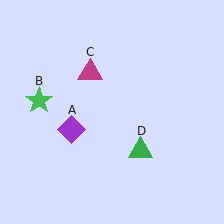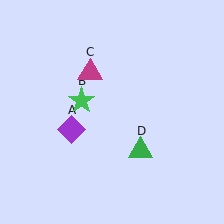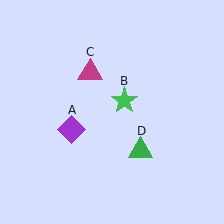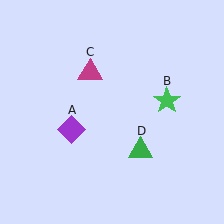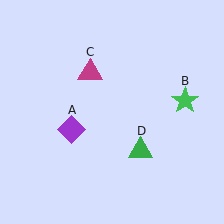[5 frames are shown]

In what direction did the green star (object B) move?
The green star (object B) moved right.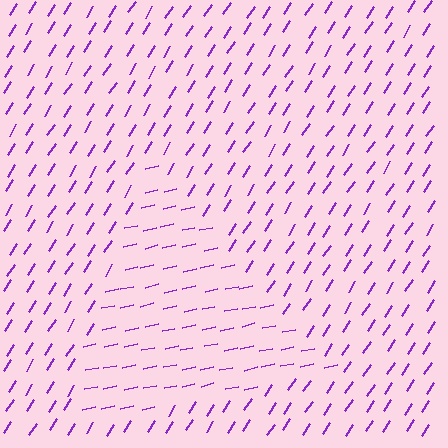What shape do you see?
I see a triangle.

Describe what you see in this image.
The image is filled with small purple line segments. A triangle region in the image has lines oriented differently from the surrounding lines, creating a visible texture boundary.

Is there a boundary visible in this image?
Yes, there is a texture boundary formed by a change in line orientation.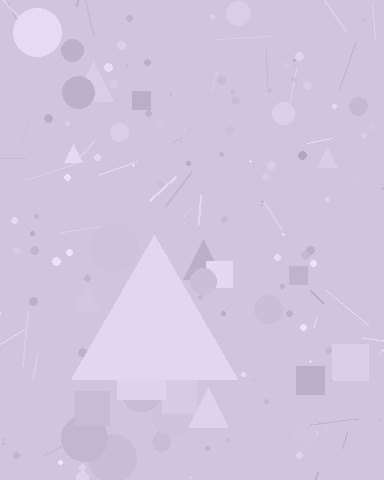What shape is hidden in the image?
A triangle is hidden in the image.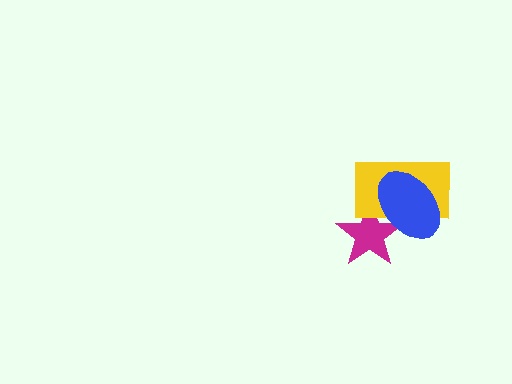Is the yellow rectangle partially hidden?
Yes, it is partially covered by another shape.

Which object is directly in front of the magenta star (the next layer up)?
The yellow rectangle is directly in front of the magenta star.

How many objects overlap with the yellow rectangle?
2 objects overlap with the yellow rectangle.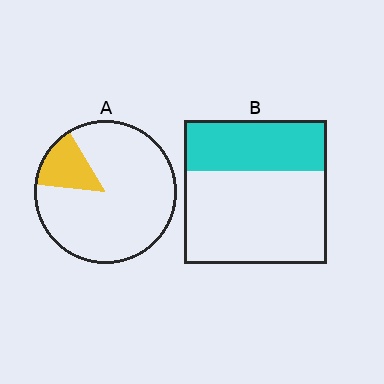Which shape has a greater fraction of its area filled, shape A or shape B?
Shape B.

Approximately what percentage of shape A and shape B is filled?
A is approximately 15% and B is approximately 35%.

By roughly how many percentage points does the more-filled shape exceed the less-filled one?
By roughly 20 percentage points (B over A).